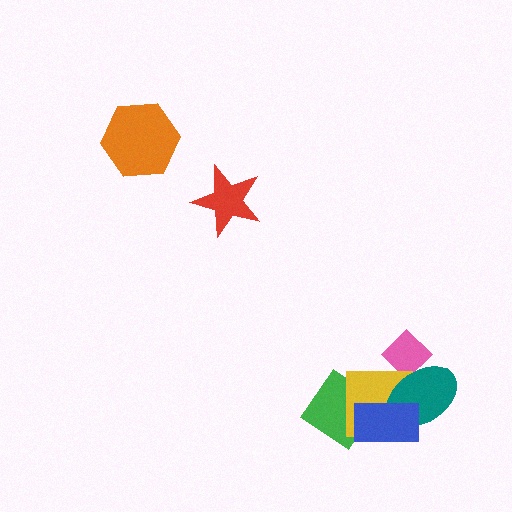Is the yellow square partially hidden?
Yes, it is partially covered by another shape.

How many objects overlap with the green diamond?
2 objects overlap with the green diamond.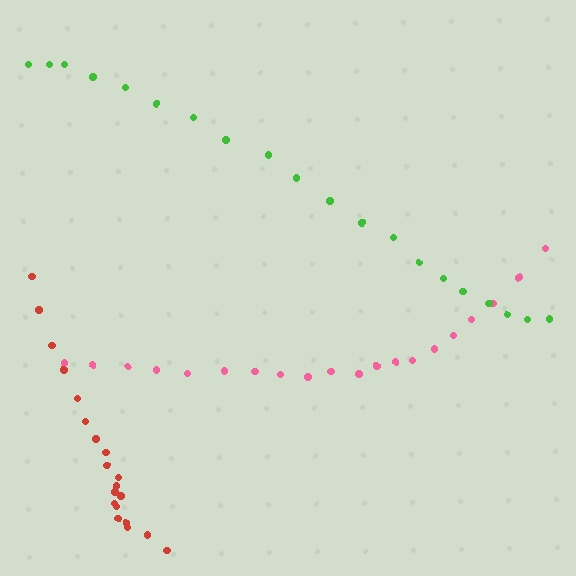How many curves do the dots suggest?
There are 3 distinct paths.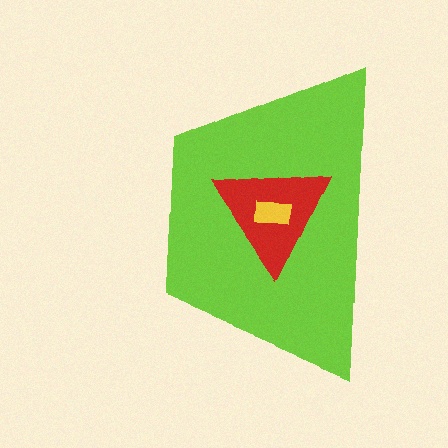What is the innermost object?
The yellow rectangle.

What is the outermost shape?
The lime trapezoid.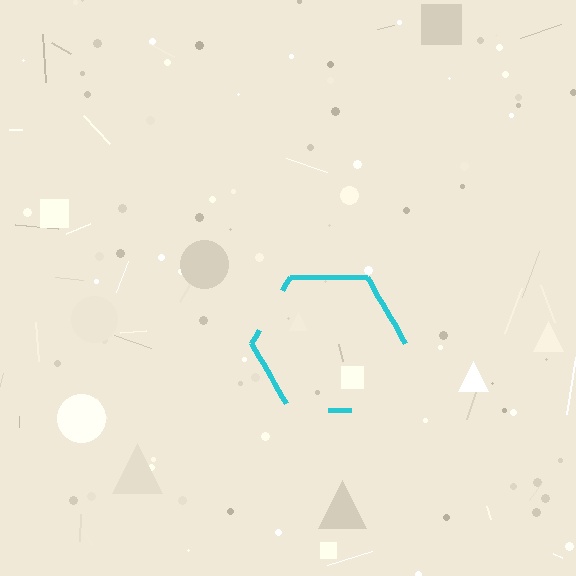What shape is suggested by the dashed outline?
The dashed outline suggests a hexagon.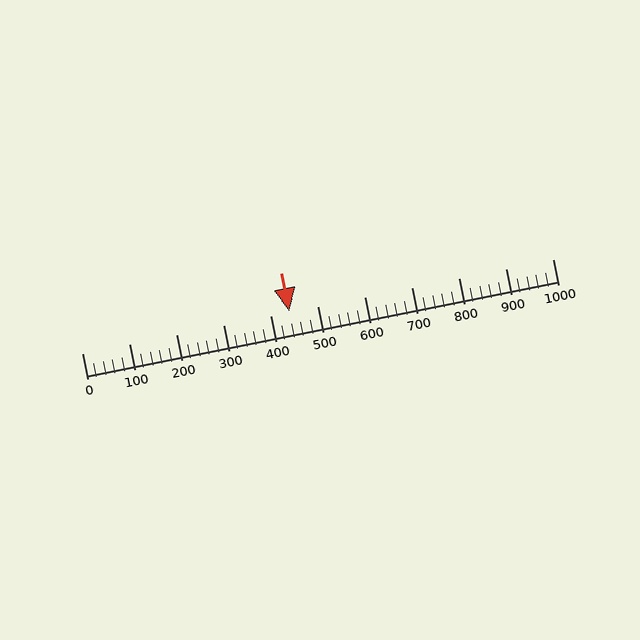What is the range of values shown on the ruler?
The ruler shows values from 0 to 1000.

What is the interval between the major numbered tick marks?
The major tick marks are spaced 100 units apart.